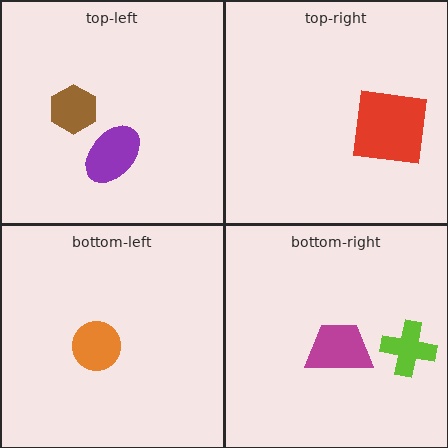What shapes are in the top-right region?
The red square.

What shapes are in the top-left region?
The brown hexagon, the purple ellipse.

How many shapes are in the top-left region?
2.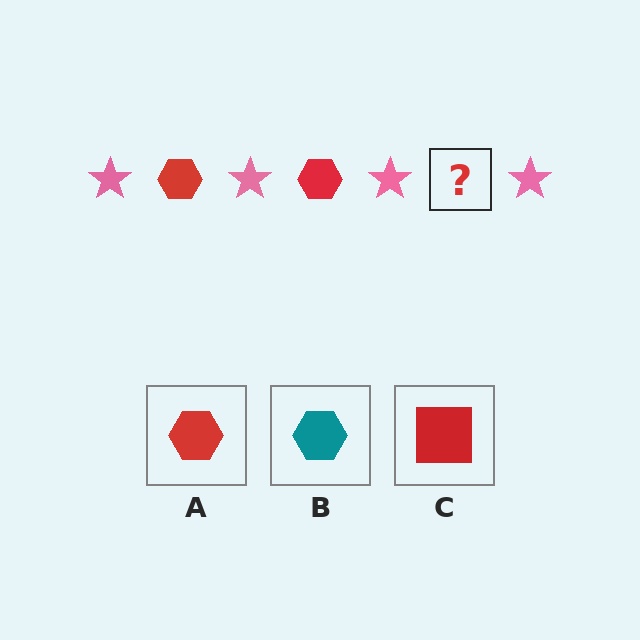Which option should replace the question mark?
Option A.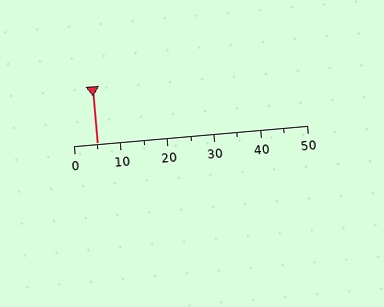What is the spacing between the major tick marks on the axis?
The major ticks are spaced 10 apart.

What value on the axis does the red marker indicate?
The marker indicates approximately 5.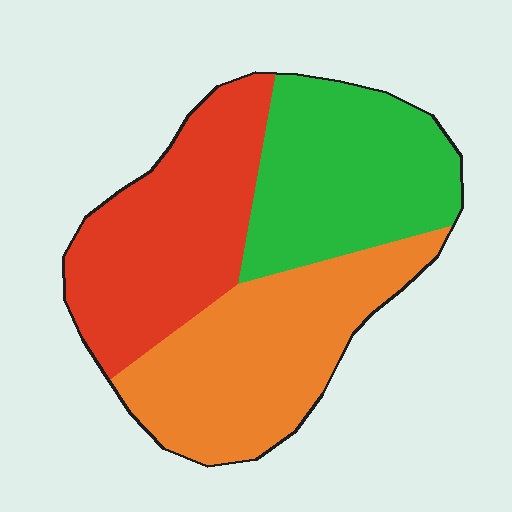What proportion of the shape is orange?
Orange takes up between a quarter and a half of the shape.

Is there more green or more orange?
Orange.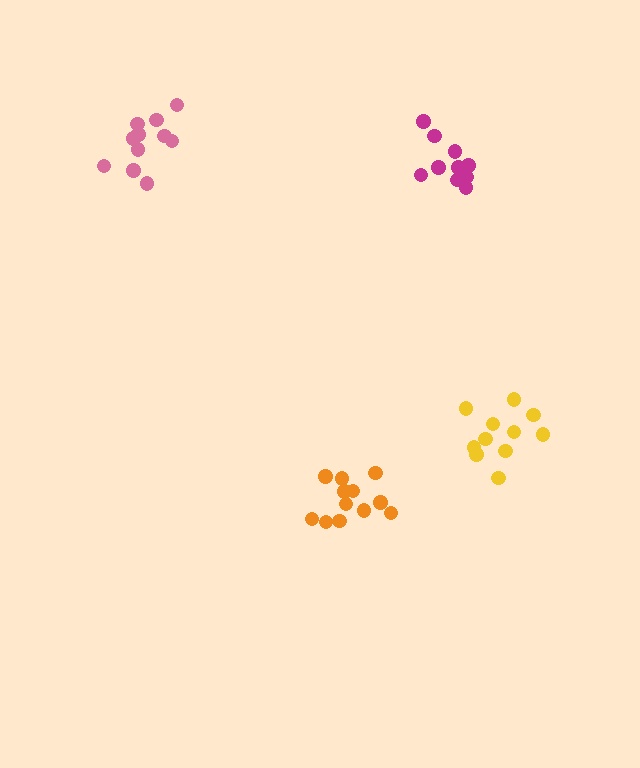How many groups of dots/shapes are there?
There are 4 groups.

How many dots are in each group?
Group 1: 12 dots, Group 2: 10 dots, Group 3: 11 dots, Group 4: 11 dots (44 total).